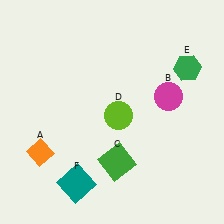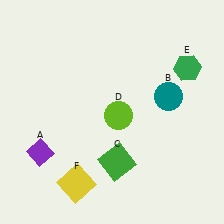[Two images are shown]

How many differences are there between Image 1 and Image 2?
There are 3 differences between the two images.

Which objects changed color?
A changed from orange to purple. B changed from magenta to teal. F changed from teal to yellow.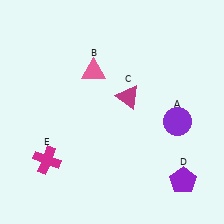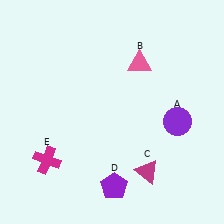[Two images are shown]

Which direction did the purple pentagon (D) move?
The purple pentagon (D) moved left.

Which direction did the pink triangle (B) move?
The pink triangle (B) moved right.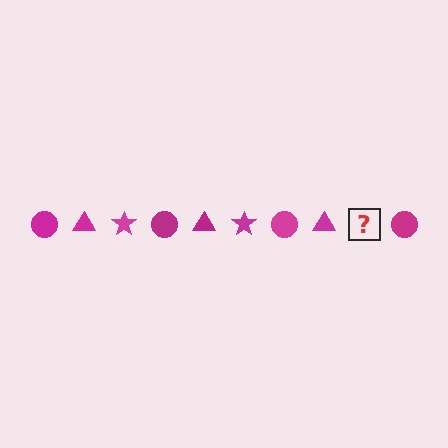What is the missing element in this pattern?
The missing element is a magenta star.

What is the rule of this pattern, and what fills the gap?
The rule is that the pattern cycles through circle, triangle, star shapes in magenta. The gap should be filled with a magenta star.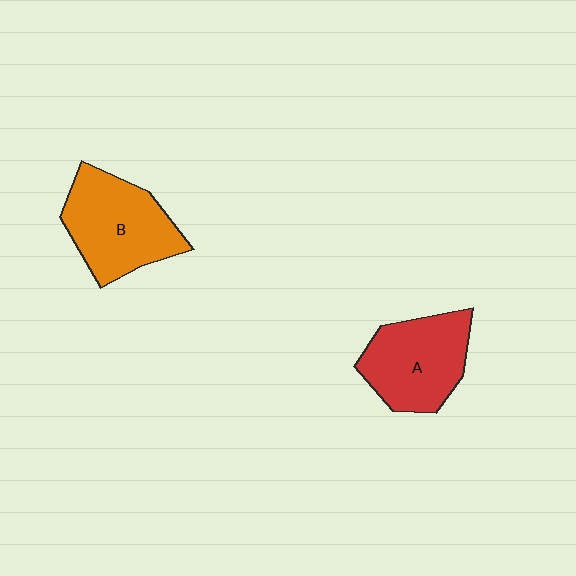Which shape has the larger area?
Shape B (orange).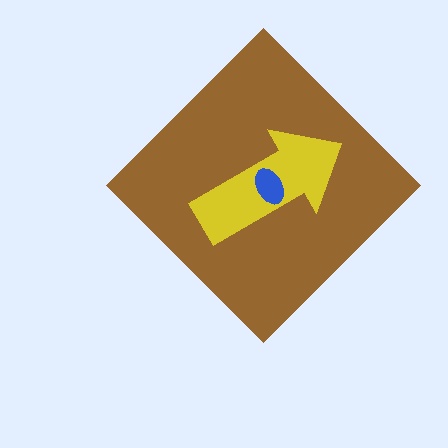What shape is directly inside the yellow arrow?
The blue ellipse.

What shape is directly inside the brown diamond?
The yellow arrow.